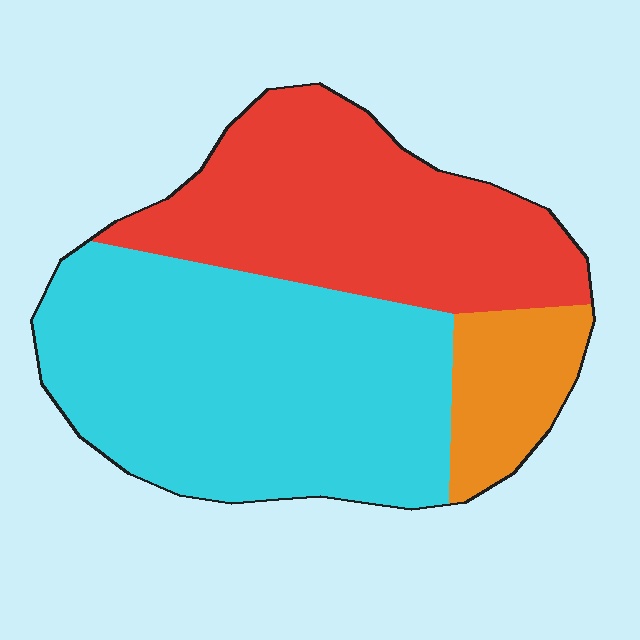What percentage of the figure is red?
Red covers 37% of the figure.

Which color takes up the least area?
Orange, at roughly 10%.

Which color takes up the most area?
Cyan, at roughly 50%.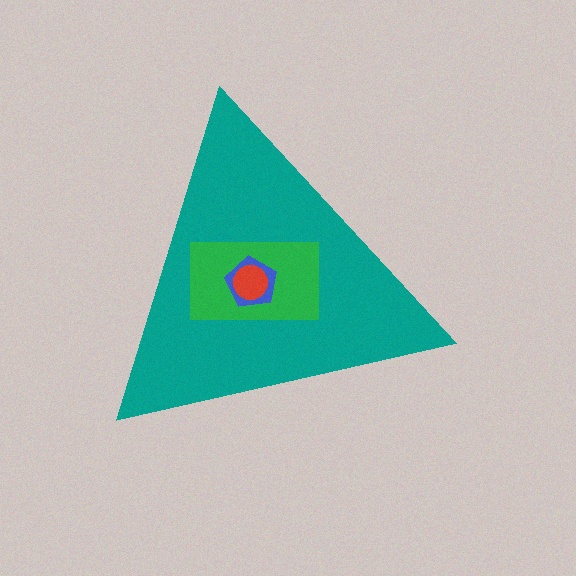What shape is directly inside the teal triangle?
The green rectangle.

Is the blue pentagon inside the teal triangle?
Yes.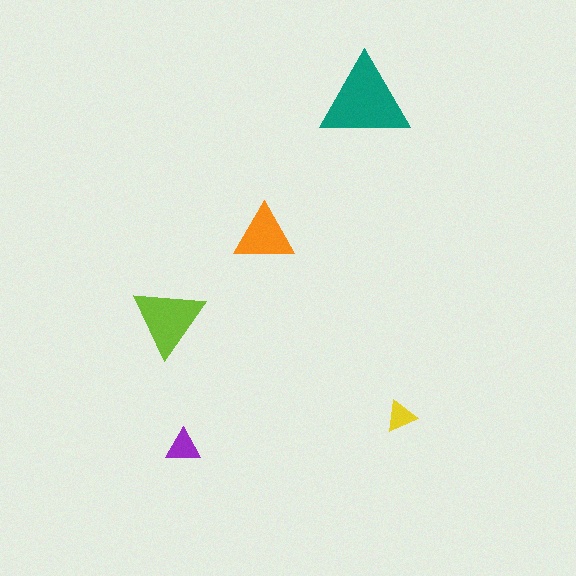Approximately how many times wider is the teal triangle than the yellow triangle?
About 3 times wider.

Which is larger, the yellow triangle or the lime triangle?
The lime one.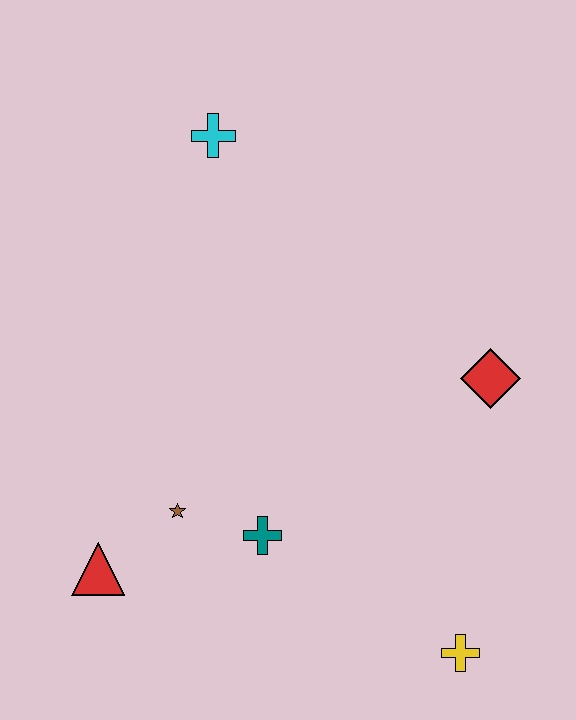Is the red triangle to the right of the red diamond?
No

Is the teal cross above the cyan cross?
No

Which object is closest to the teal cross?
The brown star is closest to the teal cross.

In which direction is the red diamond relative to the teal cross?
The red diamond is to the right of the teal cross.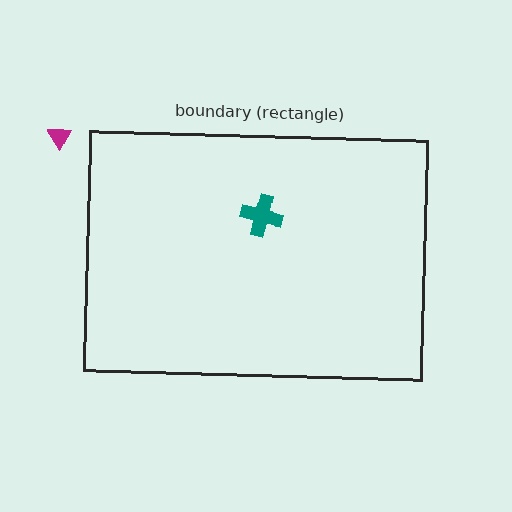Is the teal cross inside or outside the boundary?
Inside.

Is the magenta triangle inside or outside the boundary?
Outside.